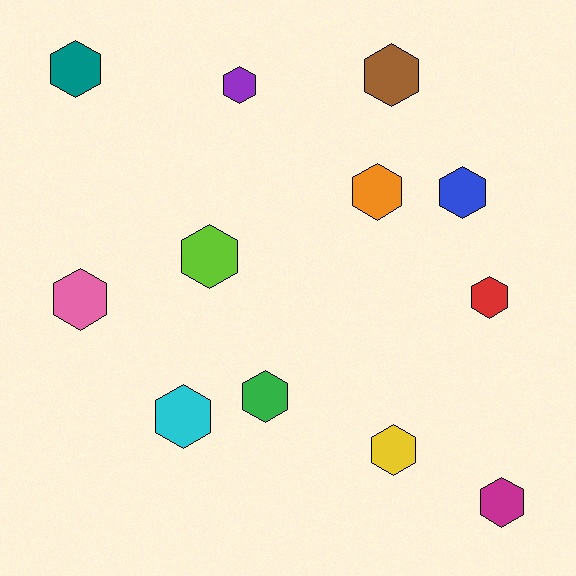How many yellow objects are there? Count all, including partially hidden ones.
There is 1 yellow object.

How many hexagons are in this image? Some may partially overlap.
There are 12 hexagons.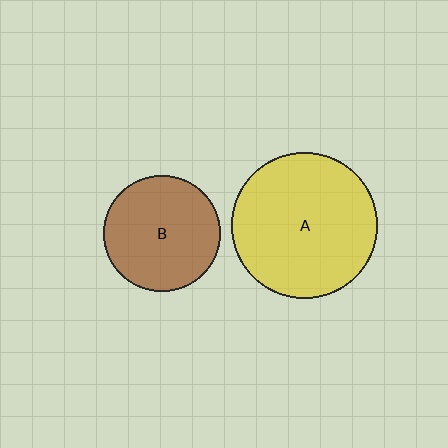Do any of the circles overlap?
No, none of the circles overlap.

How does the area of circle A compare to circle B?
Approximately 1.6 times.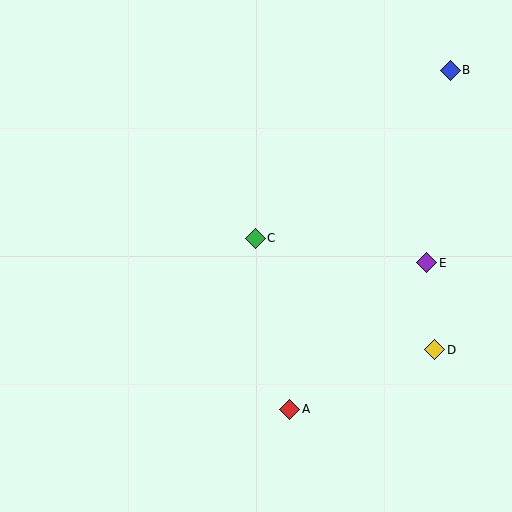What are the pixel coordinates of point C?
Point C is at (255, 238).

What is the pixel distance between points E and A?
The distance between E and A is 200 pixels.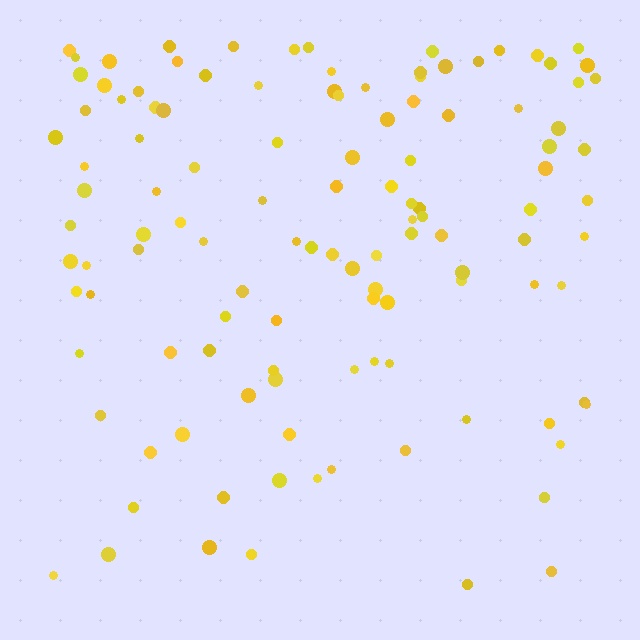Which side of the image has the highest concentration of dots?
The top.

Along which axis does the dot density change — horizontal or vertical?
Vertical.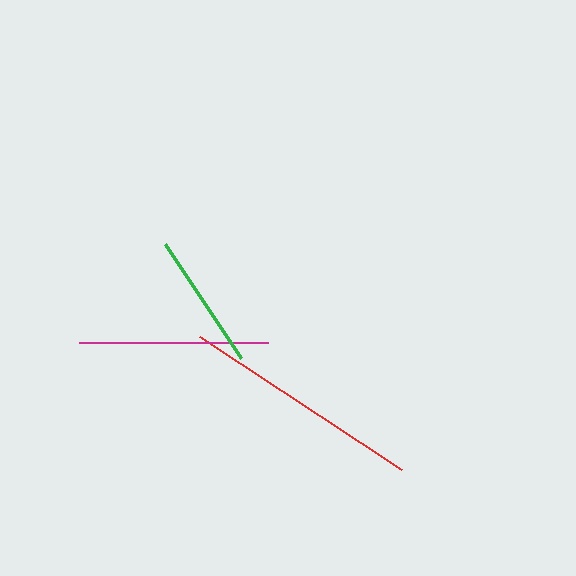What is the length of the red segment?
The red segment is approximately 241 pixels long.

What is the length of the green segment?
The green segment is approximately 137 pixels long.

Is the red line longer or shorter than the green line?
The red line is longer than the green line.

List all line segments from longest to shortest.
From longest to shortest: red, magenta, green.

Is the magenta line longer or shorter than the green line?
The magenta line is longer than the green line.